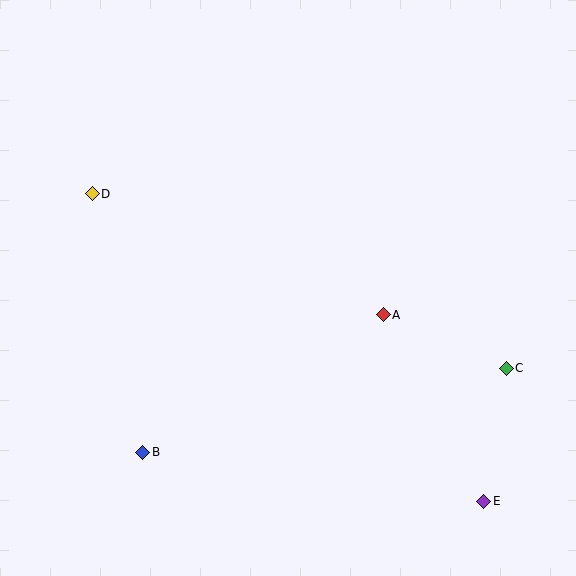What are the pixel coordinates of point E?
Point E is at (484, 501).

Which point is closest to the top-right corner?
Point A is closest to the top-right corner.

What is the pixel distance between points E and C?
The distance between E and C is 135 pixels.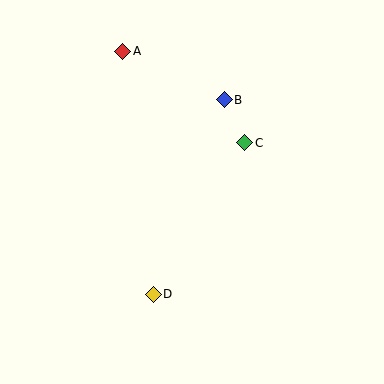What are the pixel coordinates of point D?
Point D is at (153, 294).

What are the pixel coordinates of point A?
Point A is at (123, 51).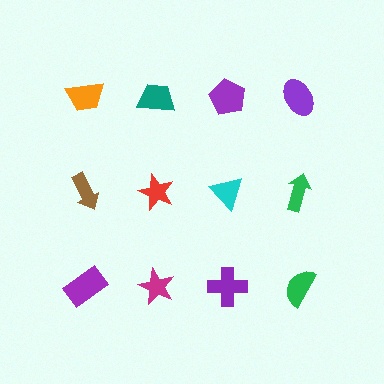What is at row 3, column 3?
A purple cross.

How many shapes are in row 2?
4 shapes.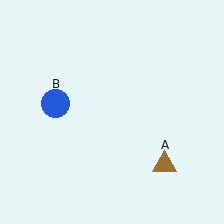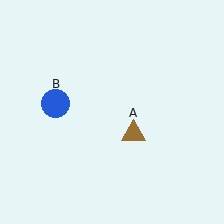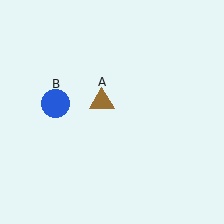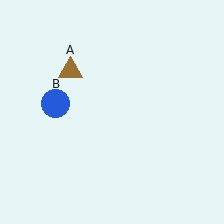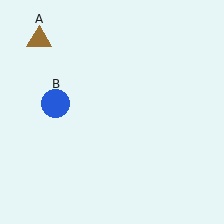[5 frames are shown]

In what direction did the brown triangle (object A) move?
The brown triangle (object A) moved up and to the left.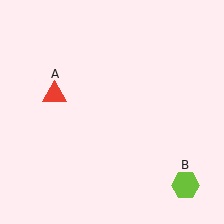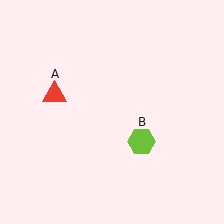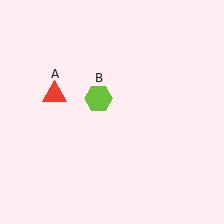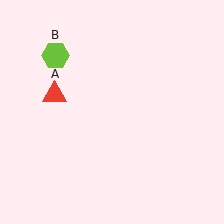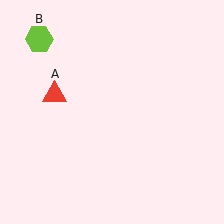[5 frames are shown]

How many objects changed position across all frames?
1 object changed position: lime hexagon (object B).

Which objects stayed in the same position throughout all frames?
Red triangle (object A) remained stationary.